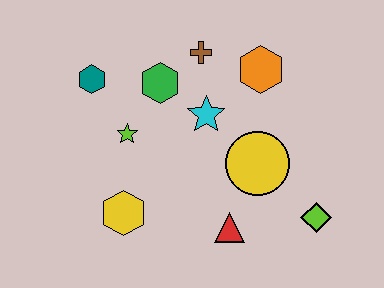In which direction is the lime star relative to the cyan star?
The lime star is to the left of the cyan star.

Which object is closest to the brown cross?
The green hexagon is closest to the brown cross.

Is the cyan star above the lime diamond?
Yes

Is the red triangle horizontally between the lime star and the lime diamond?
Yes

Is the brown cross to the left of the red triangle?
Yes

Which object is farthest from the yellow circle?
The teal hexagon is farthest from the yellow circle.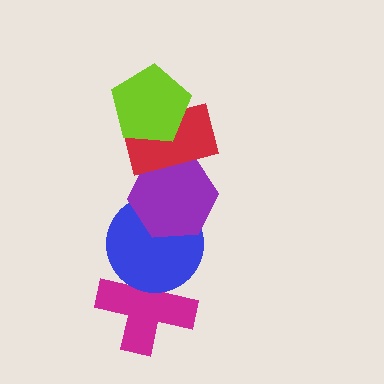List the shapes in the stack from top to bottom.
From top to bottom: the lime pentagon, the red rectangle, the purple hexagon, the blue circle, the magenta cross.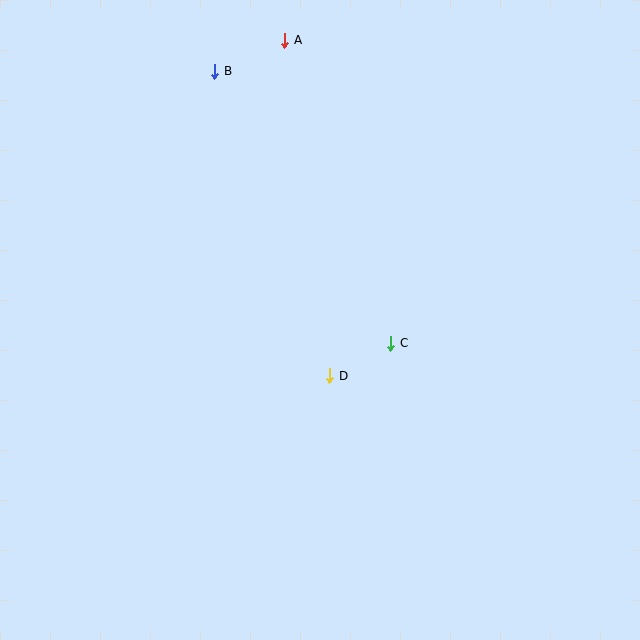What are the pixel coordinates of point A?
Point A is at (285, 40).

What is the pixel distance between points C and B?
The distance between C and B is 324 pixels.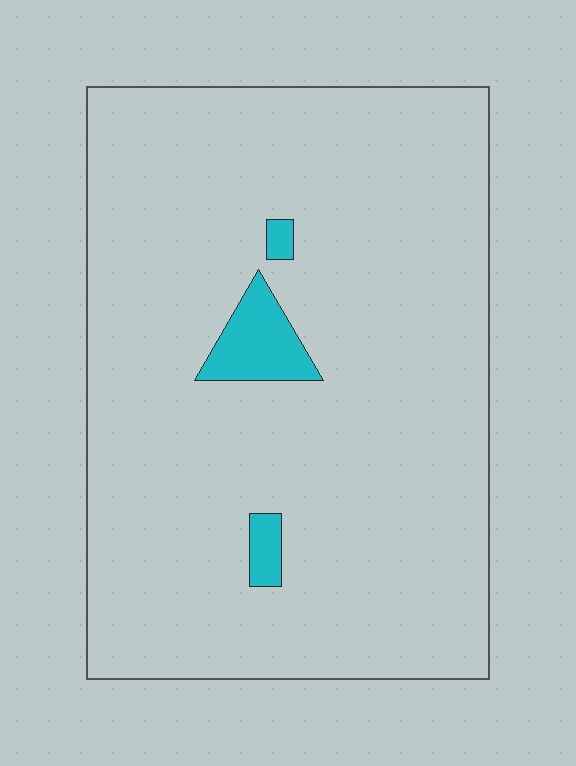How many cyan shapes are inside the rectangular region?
3.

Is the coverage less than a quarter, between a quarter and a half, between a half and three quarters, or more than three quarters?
Less than a quarter.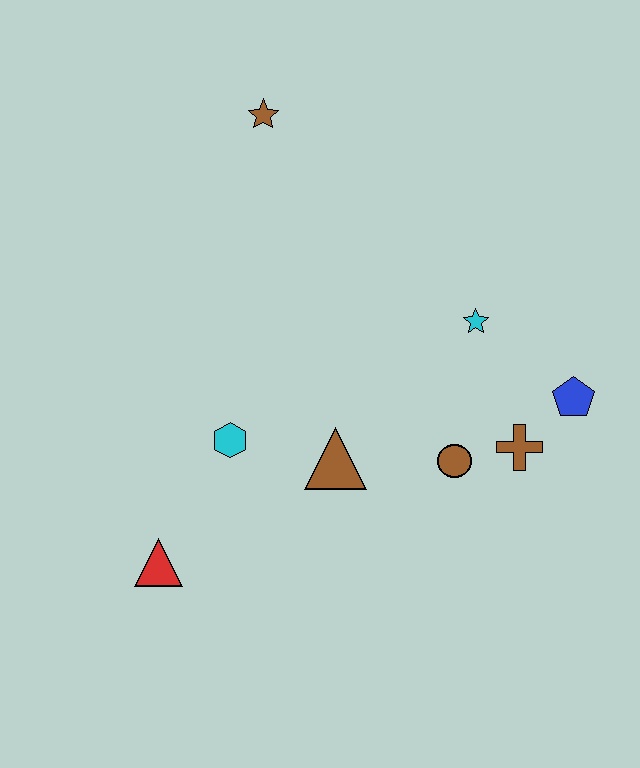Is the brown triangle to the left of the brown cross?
Yes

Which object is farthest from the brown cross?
The brown star is farthest from the brown cross.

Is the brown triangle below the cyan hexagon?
Yes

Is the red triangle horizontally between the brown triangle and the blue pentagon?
No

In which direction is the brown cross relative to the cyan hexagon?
The brown cross is to the right of the cyan hexagon.